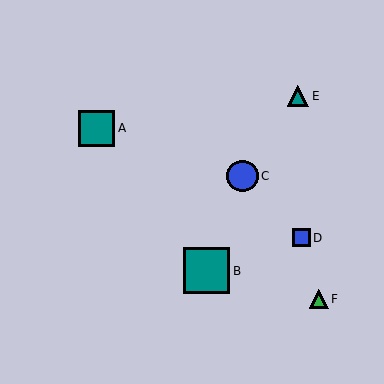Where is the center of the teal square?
The center of the teal square is at (207, 271).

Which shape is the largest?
The teal square (labeled B) is the largest.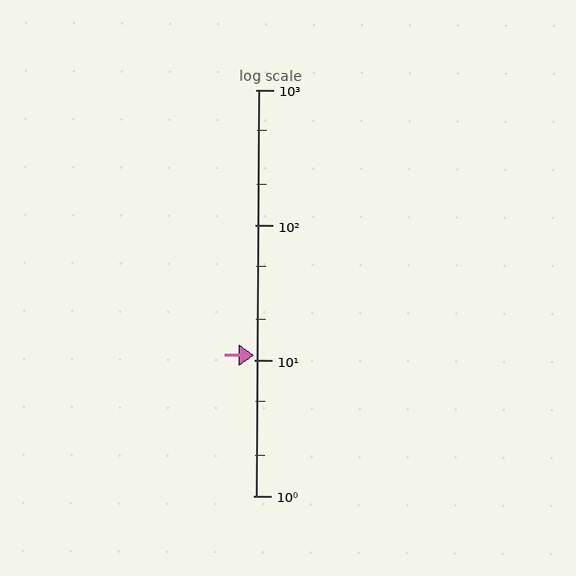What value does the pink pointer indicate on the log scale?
The pointer indicates approximately 11.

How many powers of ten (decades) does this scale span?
The scale spans 3 decades, from 1 to 1000.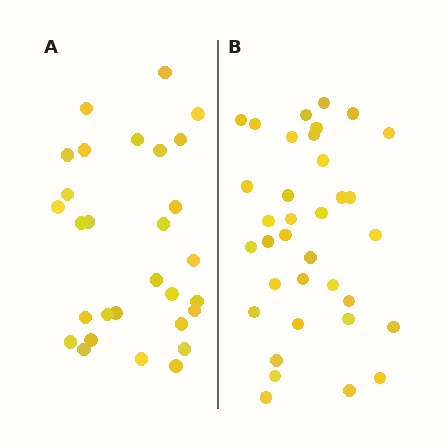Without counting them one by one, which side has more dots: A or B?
Region B (the right region) has more dots.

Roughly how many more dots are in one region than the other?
Region B has about 6 more dots than region A.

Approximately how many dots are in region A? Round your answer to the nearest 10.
About 30 dots. (The exact count is 29, which rounds to 30.)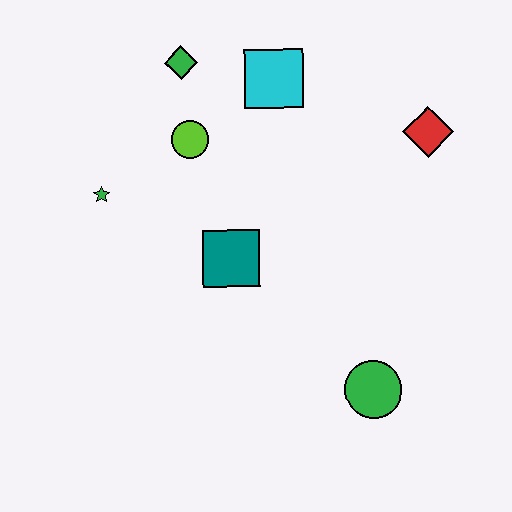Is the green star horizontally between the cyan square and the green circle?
No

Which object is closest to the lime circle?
The green diamond is closest to the lime circle.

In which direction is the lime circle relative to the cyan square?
The lime circle is to the left of the cyan square.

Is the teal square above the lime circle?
No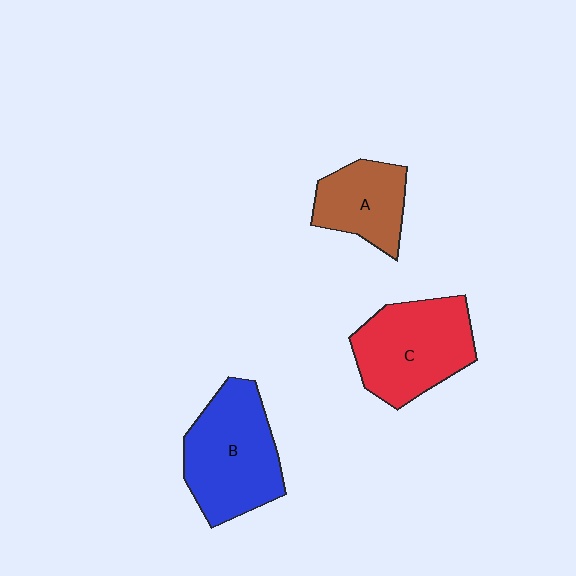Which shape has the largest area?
Shape B (blue).